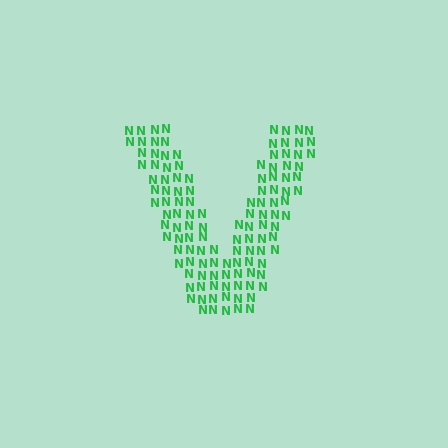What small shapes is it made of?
It is made of small letter N's.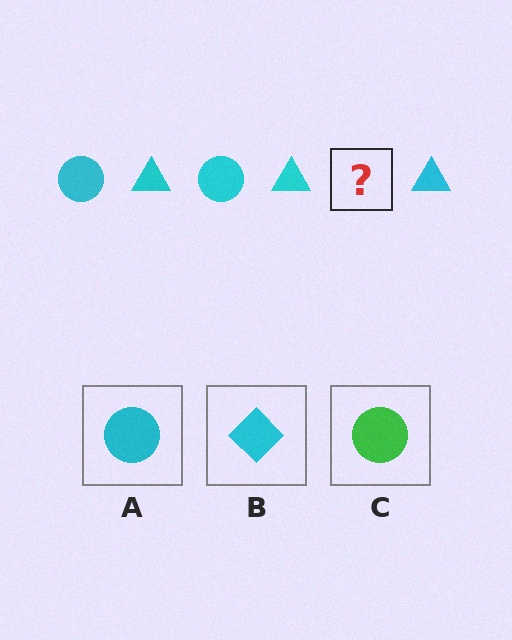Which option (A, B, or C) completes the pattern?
A.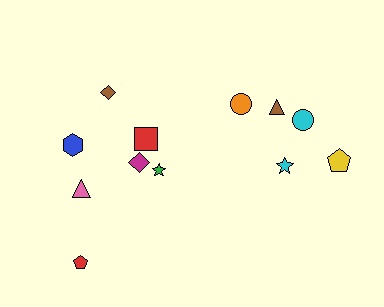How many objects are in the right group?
There are 5 objects.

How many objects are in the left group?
There are 7 objects.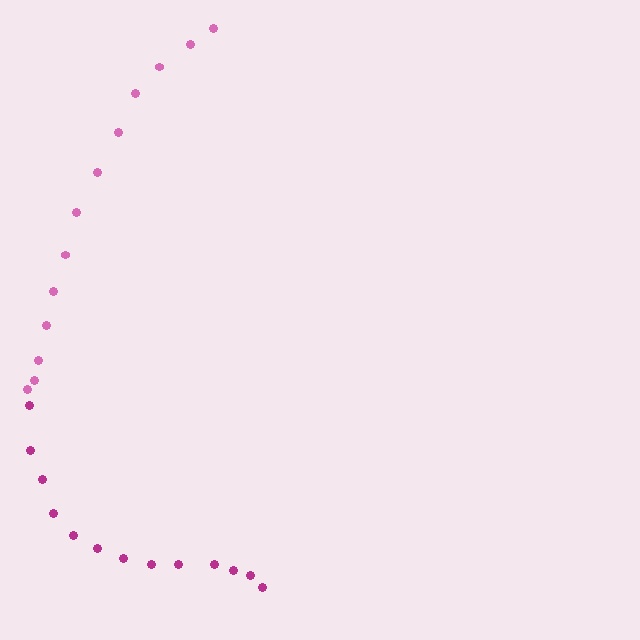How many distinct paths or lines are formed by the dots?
There are 2 distinct paths.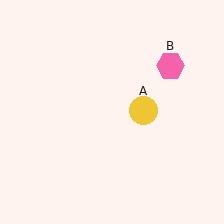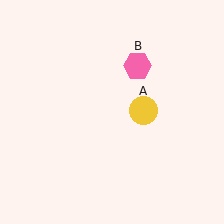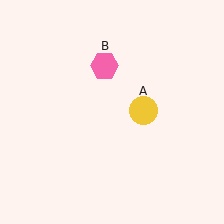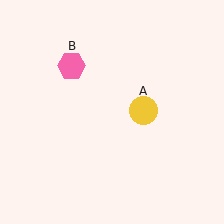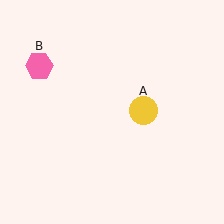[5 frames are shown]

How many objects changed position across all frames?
1 object changed position: pink hexagon (object B).